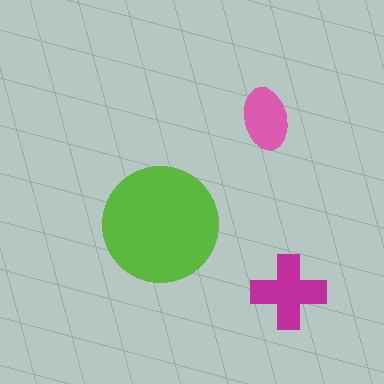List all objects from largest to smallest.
The lime circle, the magenta cross, the pink ellipse.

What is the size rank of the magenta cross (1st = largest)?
2nd.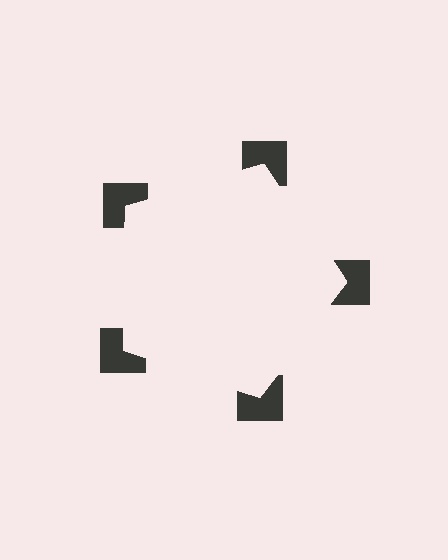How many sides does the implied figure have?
5 sides.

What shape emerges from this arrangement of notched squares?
An illusory pentagon — its edges are inferred from the aligned wedge cuts in the notched squares, not physically drawn.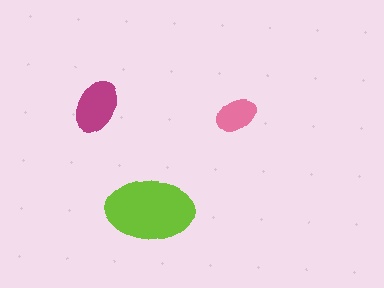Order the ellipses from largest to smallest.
the lime one, the magenta one, the pink one.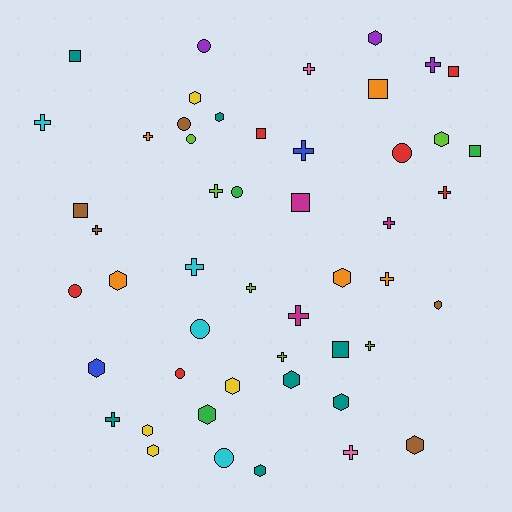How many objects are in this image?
There are 50 objects.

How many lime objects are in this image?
There are 6 lime objects.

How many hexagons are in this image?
There are 16 hexagons.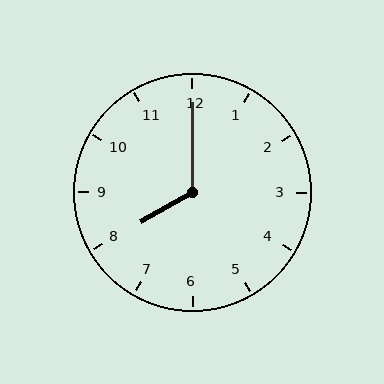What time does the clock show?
8:00.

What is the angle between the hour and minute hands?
Approximately 120 degrees.